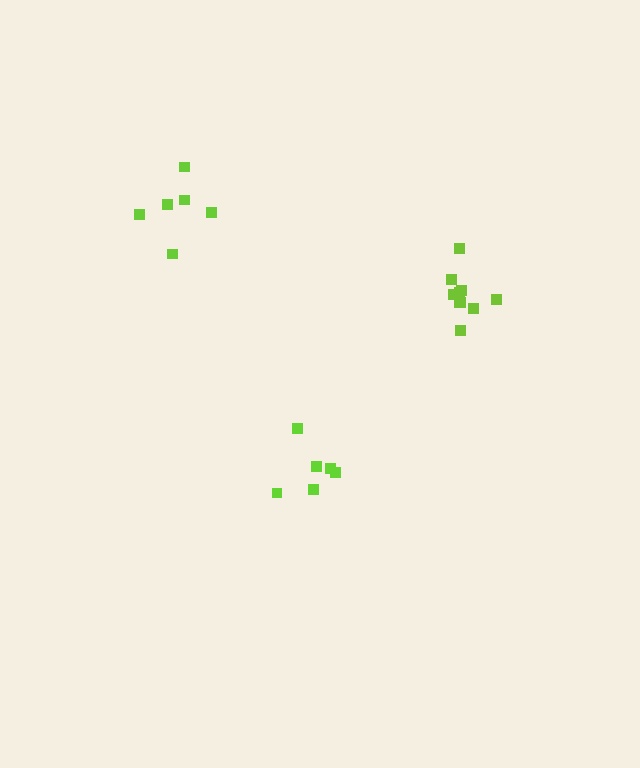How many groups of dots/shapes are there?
There are 3 groups.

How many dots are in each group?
Group 1: 6 dots, Group 2: 10 dots, Group 3: 6 dots (22 total).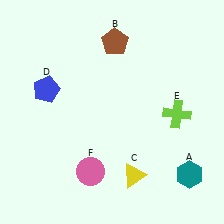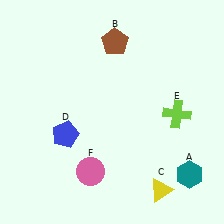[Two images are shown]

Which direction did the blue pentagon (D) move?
The blue pentagon (D) moved down.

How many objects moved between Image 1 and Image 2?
2 objects moved between the two images.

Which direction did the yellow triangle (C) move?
The yellow triangle (C) moved right.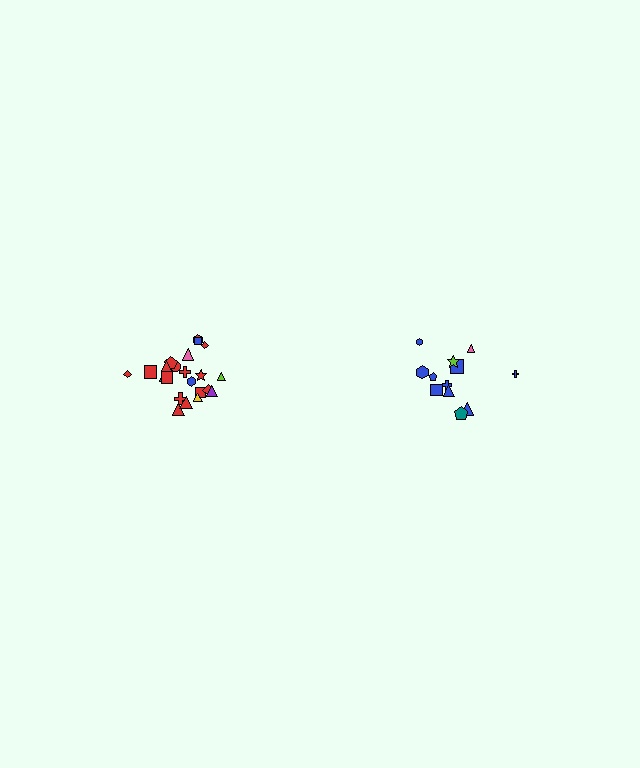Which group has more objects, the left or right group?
The left group.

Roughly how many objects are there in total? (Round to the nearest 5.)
Roughly 35 objects in total.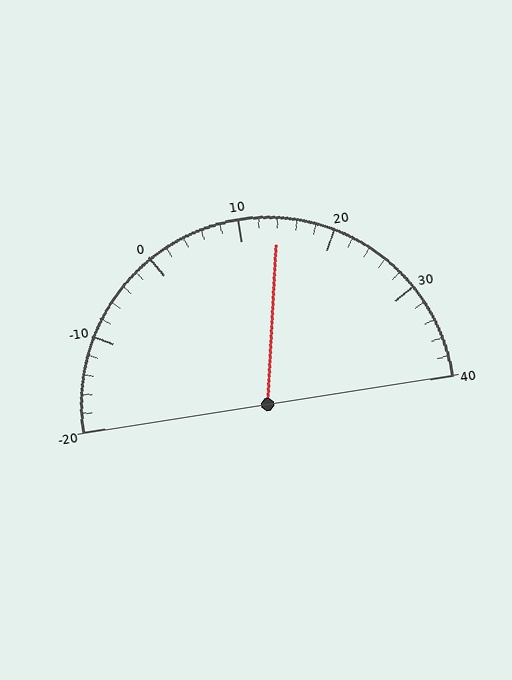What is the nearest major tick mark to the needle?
The nearest major tick mark is 10.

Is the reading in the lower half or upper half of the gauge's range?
The reading is in the upper half of the range (-20 to 40).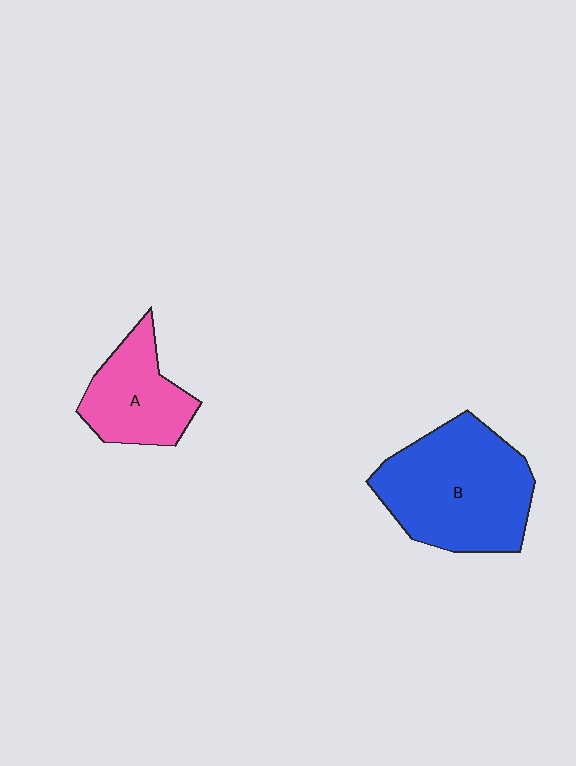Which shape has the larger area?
Shape B (blue).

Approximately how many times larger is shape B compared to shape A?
Approximately 1.8 times.